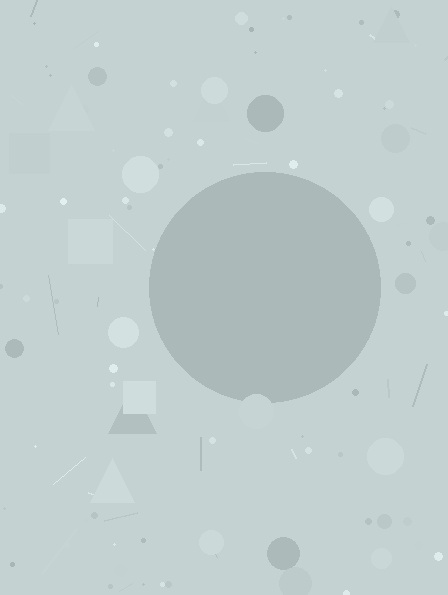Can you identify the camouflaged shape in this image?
The camouflaged shape is a circle.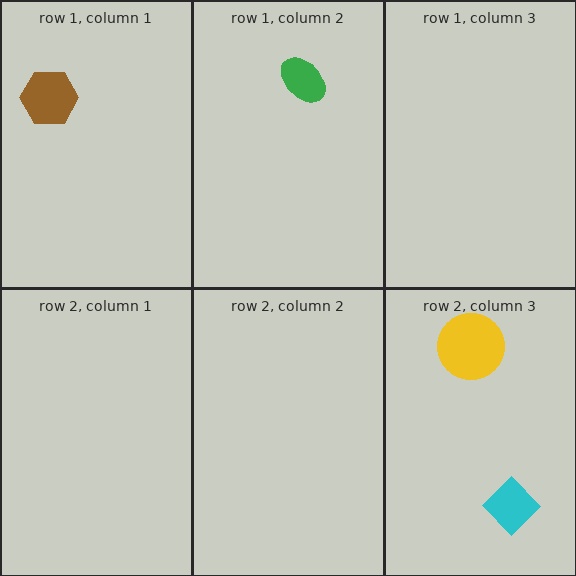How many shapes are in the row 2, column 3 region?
2.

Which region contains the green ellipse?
The row 1, column 2 region.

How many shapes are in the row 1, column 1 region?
1.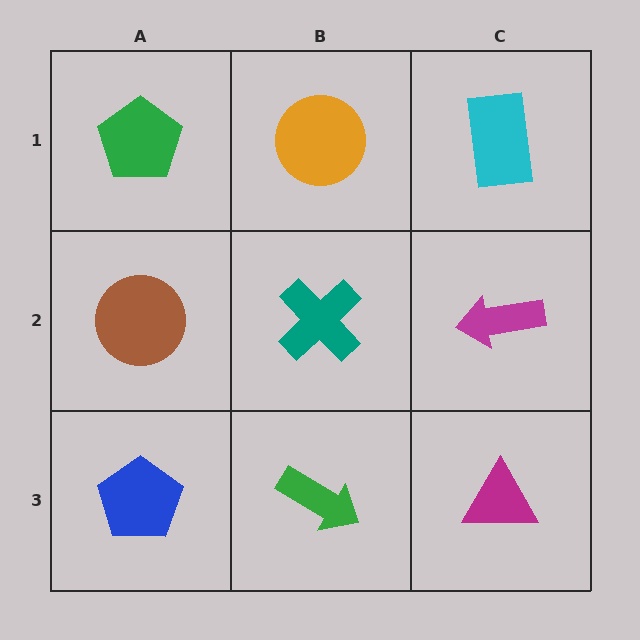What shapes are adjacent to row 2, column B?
An orange circle (row 1, column B), a green arrow (row 3, column B), a brown circle (row 2, column A), a magenta arrow (row 2, column C).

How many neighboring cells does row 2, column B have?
4.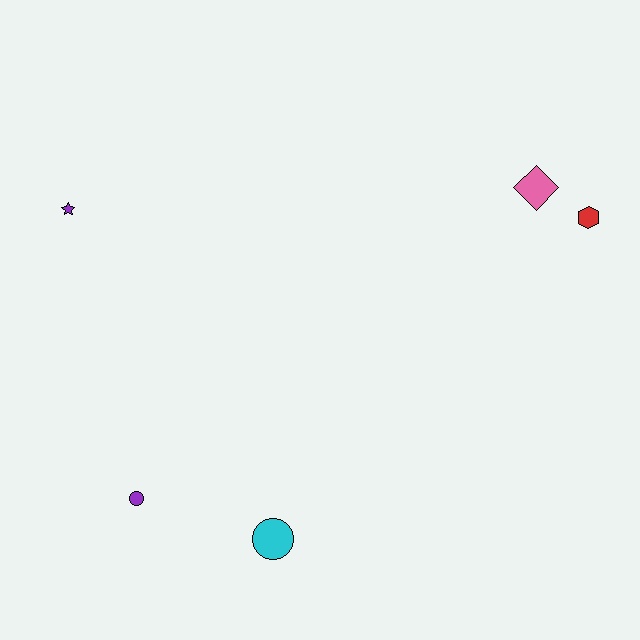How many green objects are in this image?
There are no green objects.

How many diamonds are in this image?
There is 1 diamond.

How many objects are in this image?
There are 5 objects.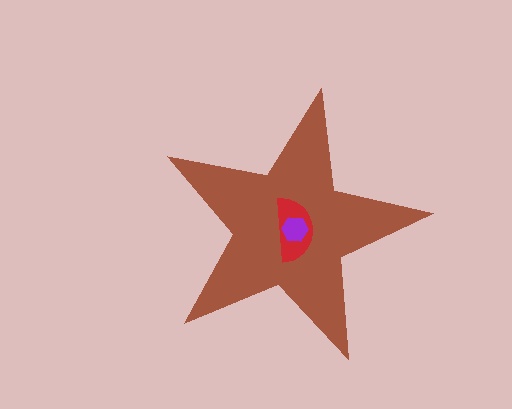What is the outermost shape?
The brown star.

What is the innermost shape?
The purple hexagon.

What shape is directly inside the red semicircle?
The purple hexagon.